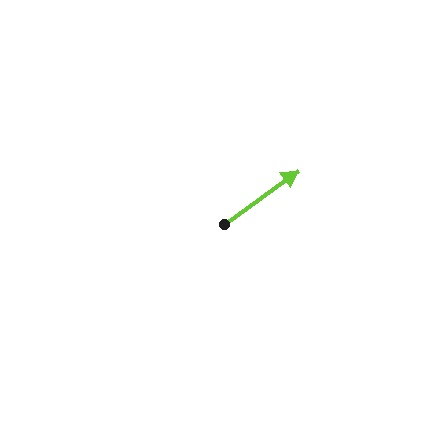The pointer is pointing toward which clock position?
Roughly 2 o'clock.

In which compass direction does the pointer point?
Northeast.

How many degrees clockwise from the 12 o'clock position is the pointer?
Approximately 54 degrees.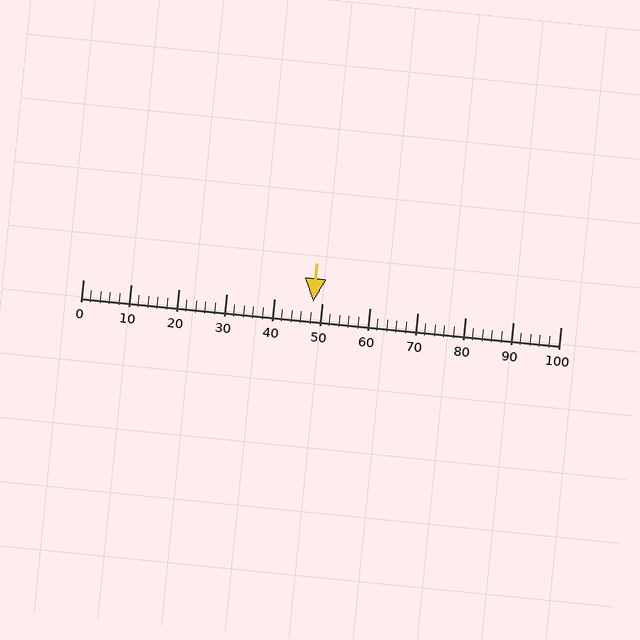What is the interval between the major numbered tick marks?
The major tick marks are spaced 10 units apart.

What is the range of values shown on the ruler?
The ruler shows values from 0 to 100.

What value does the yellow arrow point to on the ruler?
The yellow arrow points to approximately 48.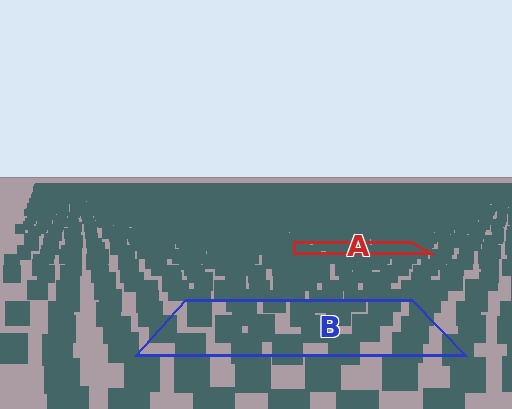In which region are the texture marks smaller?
The texture marks are smaller in region A, because it is farther away.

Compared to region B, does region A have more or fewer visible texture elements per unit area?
Region A has more texture elements per unit area — they are packed more densely because it is farther away.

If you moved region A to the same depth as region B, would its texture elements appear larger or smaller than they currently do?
They would appear larger. At a closer depth, the same texture elements are projected at a bigger on-screen size.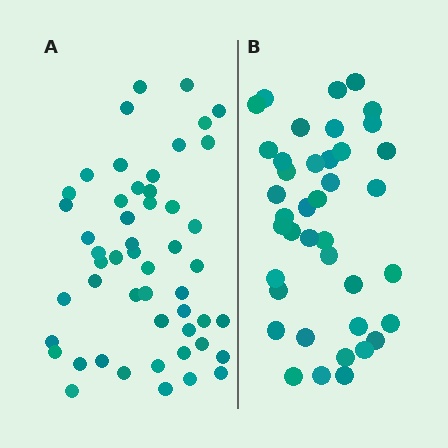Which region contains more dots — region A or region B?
Region A (the left region) has more dots.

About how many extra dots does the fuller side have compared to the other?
Region A has roughly 12 or so more dots than region B.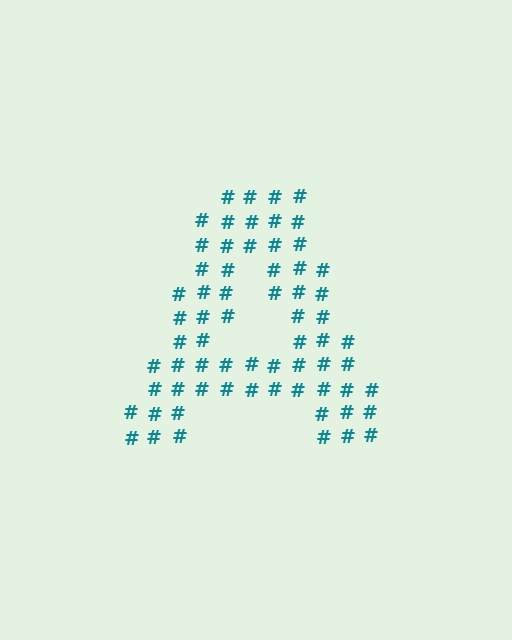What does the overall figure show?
The overall figure shows the letter A.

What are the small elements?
The small elements are hash symbols.